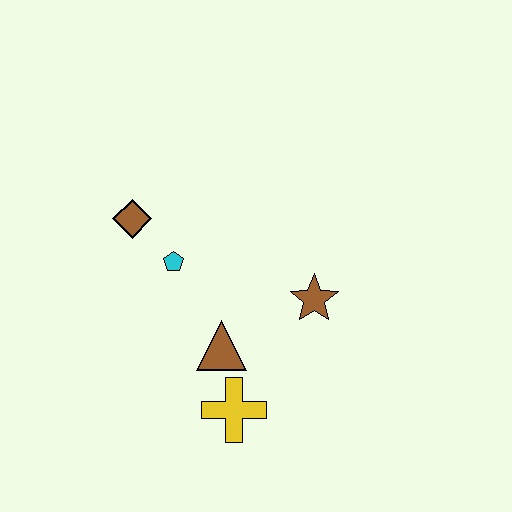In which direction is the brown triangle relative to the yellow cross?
The brown triangle is above the yellow cross.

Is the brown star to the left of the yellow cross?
No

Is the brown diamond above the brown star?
Yes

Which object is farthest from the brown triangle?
The brown diamond is farthest from the brown triangle.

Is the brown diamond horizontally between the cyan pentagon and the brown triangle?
No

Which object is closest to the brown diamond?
The cyan pentagon is closest to the brown diamond.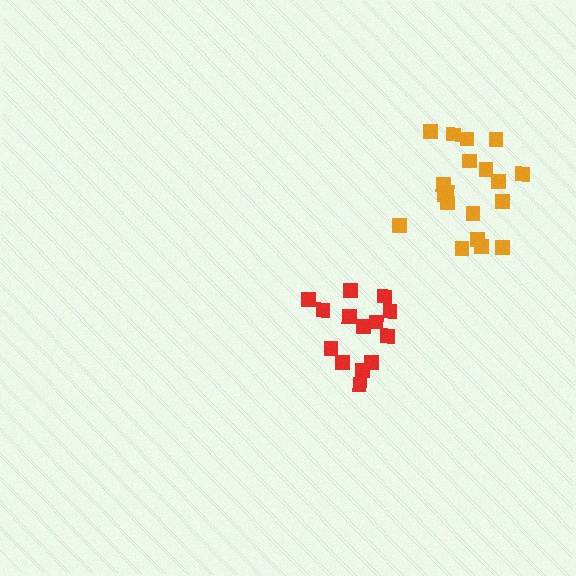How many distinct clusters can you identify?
There are 2 distinct clusters.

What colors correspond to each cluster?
The clusters are colored: red, orange.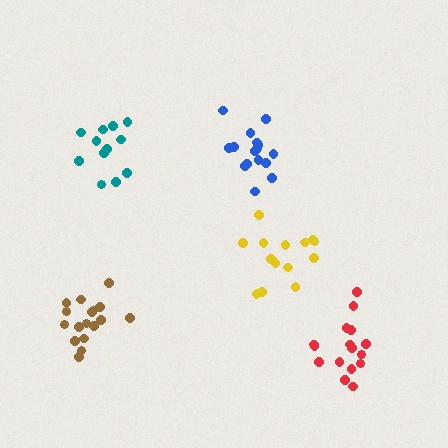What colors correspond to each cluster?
The clusters are colored: teal, brown, blue, yellow, red.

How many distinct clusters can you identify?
There are 5 distinct clusters.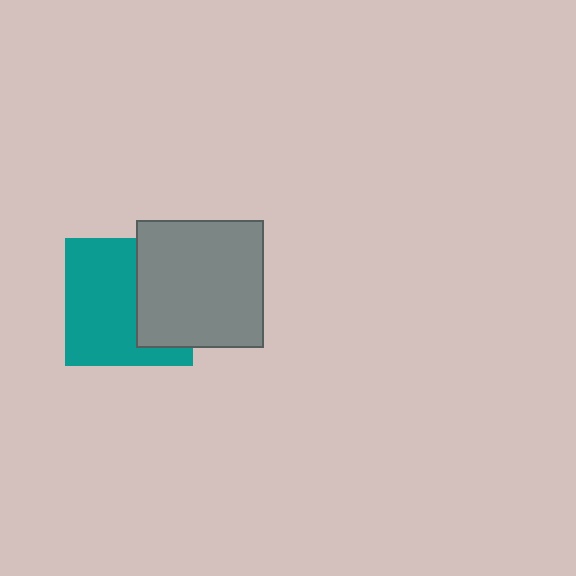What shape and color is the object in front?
The object in front is a gray square.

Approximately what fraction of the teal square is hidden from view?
Roughly 39% of the teal square is hidden behind the gray square.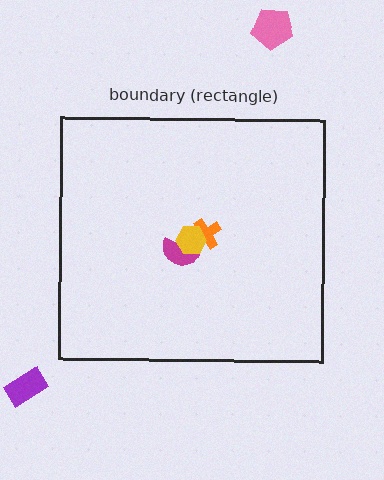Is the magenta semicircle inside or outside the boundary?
Inside.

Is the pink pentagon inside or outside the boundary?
Outside.